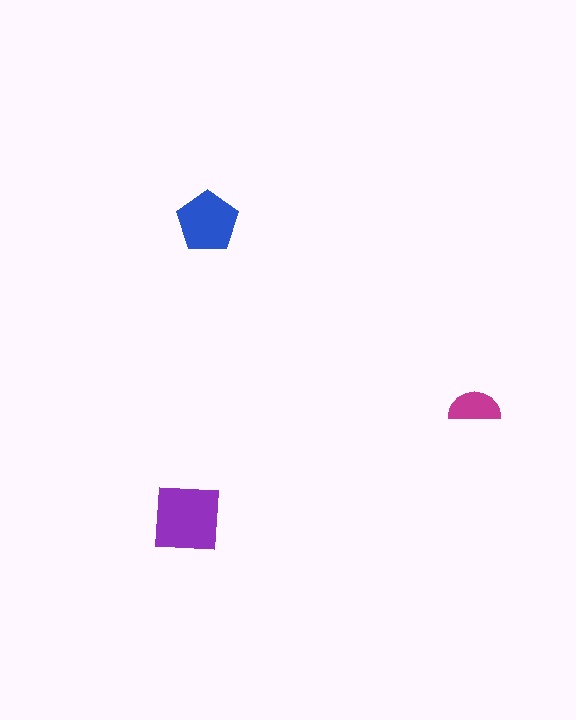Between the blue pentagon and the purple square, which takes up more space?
The purple square.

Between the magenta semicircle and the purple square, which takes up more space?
The purple square.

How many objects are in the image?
There are 3 objects in the image.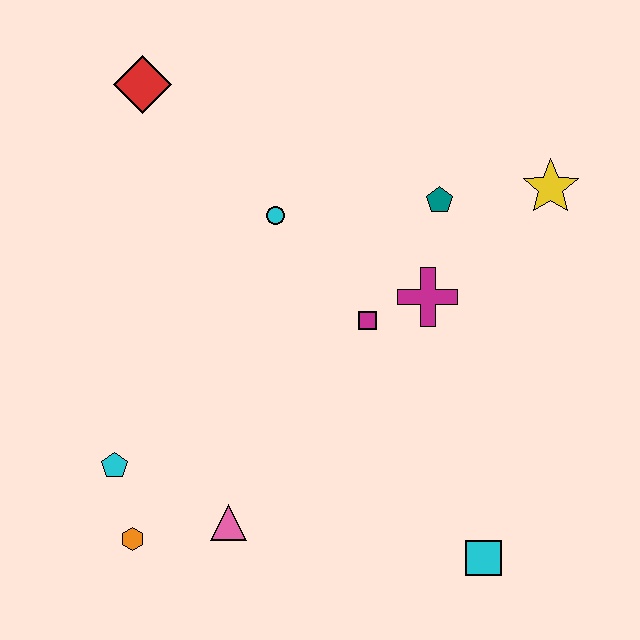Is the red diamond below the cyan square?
No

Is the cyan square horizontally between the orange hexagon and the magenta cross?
No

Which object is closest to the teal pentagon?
The magenta cross is closest to the teal pentagon.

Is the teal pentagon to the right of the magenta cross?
Yes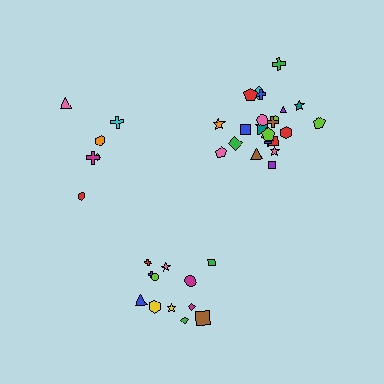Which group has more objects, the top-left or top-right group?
The top-right group.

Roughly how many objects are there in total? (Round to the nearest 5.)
Roughly 45 objects in total.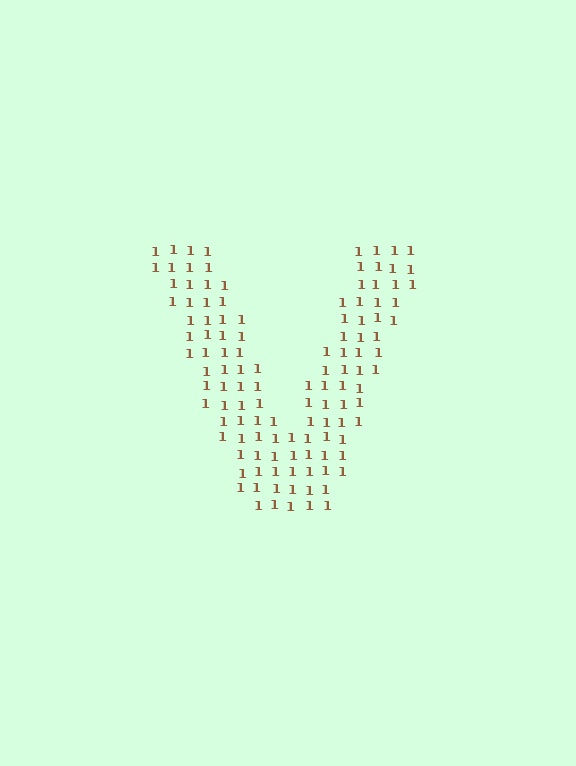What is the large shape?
The large shape is the letter V.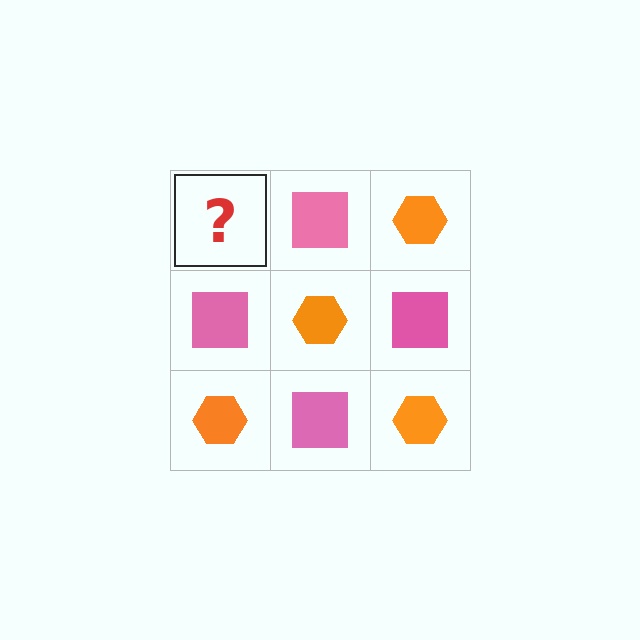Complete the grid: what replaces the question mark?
The question mark should be replaced with an orange hexagon.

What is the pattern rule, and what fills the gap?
The rule is that it alternates orange hexagon and pink square in a checkerboard pattern. The gap should be filled with an orange hexagon.